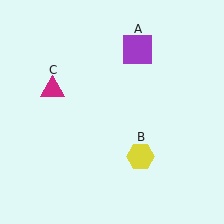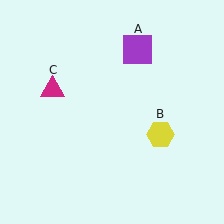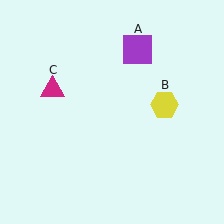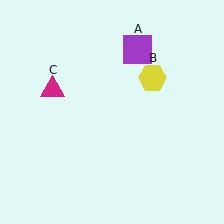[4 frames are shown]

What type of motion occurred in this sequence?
The yellow hexagon (object B) rotated counterclockwise around the center of the scene.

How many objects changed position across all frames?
1 object changed position: yellow hexagon (object B).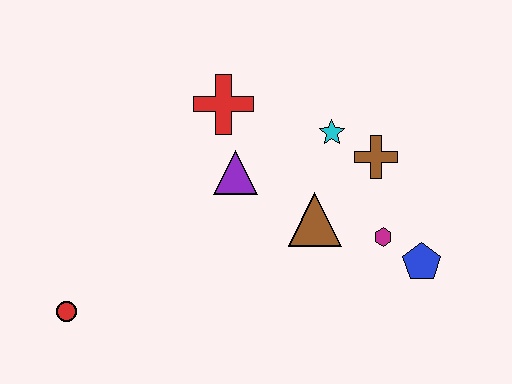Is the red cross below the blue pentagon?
No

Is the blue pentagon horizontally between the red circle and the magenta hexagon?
No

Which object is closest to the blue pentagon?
The magenta hexagon is closest to the blue pentagon.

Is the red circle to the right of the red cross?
No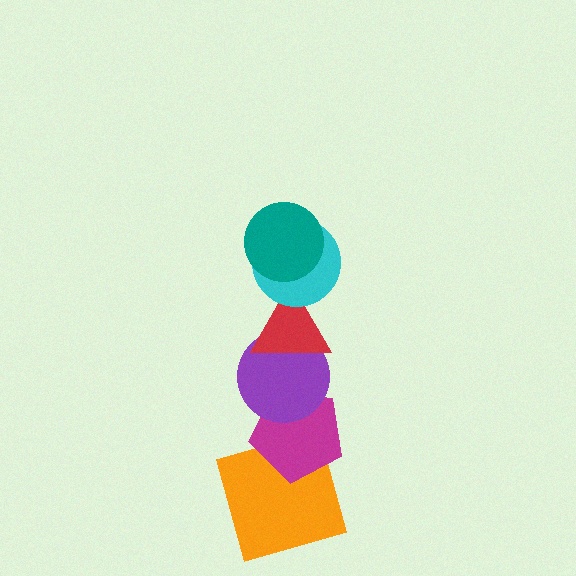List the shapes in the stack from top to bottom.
From top to bottom: the teal circle, the cyan circle, the red triangle, the purple circle, the magenta pentagon, the orange square.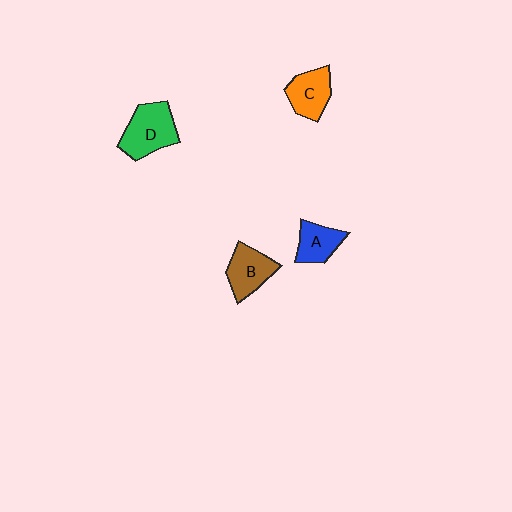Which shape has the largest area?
Shape D (green).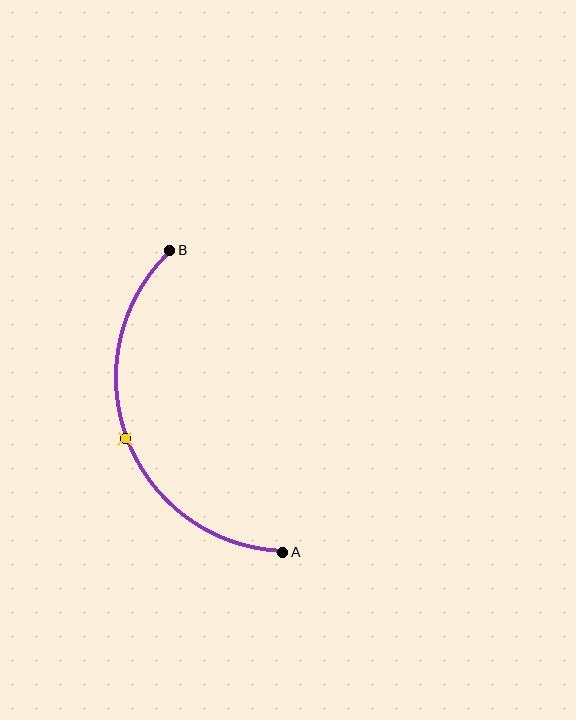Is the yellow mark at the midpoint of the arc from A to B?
Yes. The yellow mark lies on the arc at equal arc-length from both A and B — it is the arc midpoint.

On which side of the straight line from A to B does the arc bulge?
The arc bulges to the left of the straight line connecting A and B.